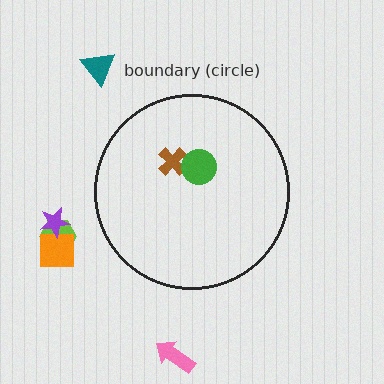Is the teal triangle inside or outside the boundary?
Outside.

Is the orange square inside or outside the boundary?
Outside.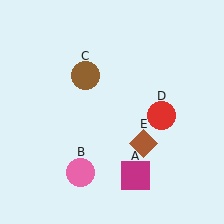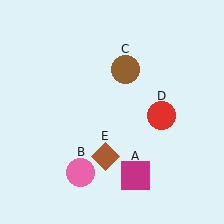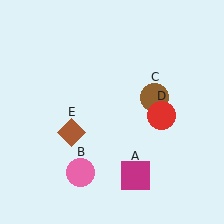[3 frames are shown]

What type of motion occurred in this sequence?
The brown circle (object C), brown diamond (object E) rotated clockwise around the center of the scene.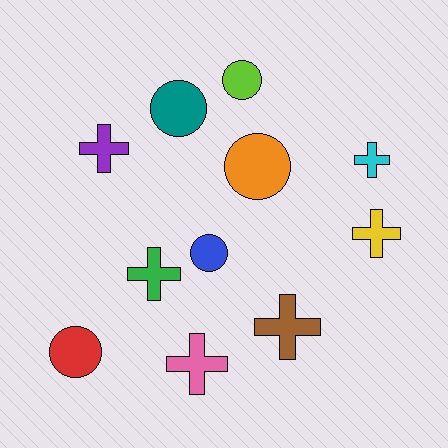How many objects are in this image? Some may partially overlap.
There are 11 objects.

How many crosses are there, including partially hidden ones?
There are 6 crosses.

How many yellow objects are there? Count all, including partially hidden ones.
There is 1 yellow object.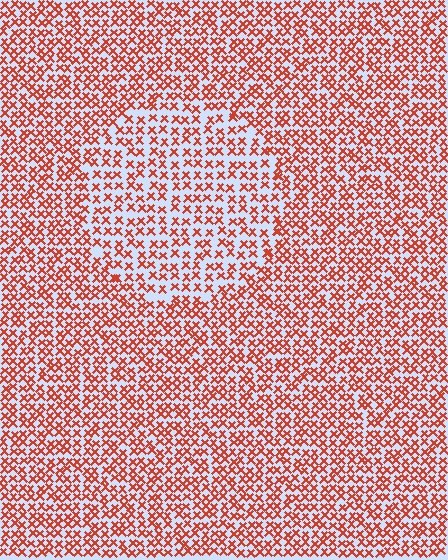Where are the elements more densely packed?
The elements are more densely packed outside the circle boundary.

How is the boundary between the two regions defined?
The boundary is defined by a change in element density (approximately 1.5x ratio). All elements are the same color, size, and shape.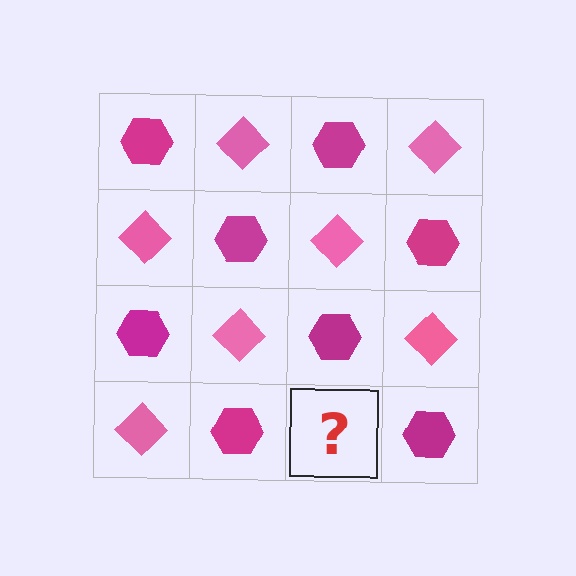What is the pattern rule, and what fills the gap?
The rule is that it alternates magenta hexagon and pink diamond in a checkerboard pattern. The gap should be filled with a pink diamond.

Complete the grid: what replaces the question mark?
The question mark should be replaced with a pink diamond.